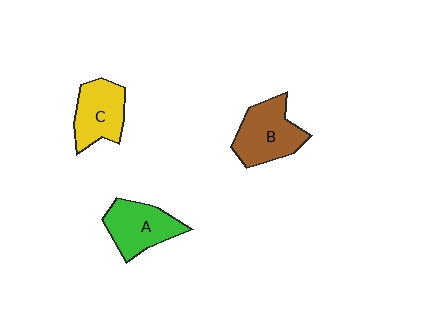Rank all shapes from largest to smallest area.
From largest to smallest: B (brown), A (green), C (yellow).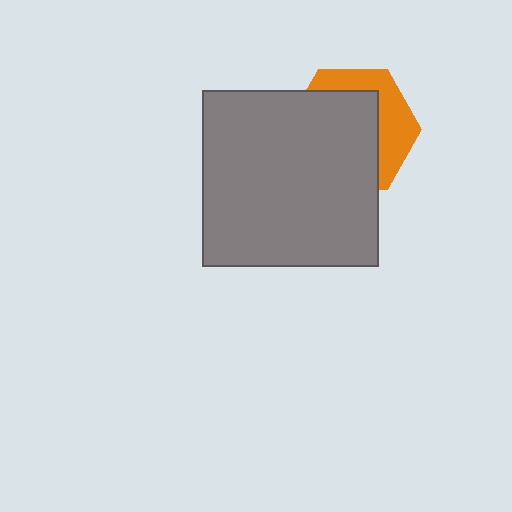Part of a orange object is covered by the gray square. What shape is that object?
It is a hexagon.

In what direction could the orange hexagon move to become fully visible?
The orange hexagon could move toward the upper-right. That would shift it out from behind the gray square entirely.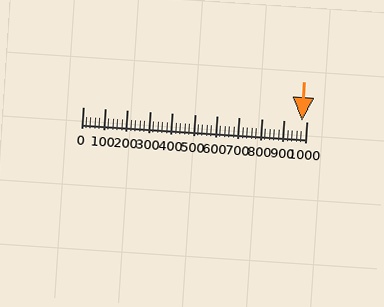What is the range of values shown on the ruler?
The ruler shows values from 0 to 1000.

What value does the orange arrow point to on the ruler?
The orange arrow points to approximately 980.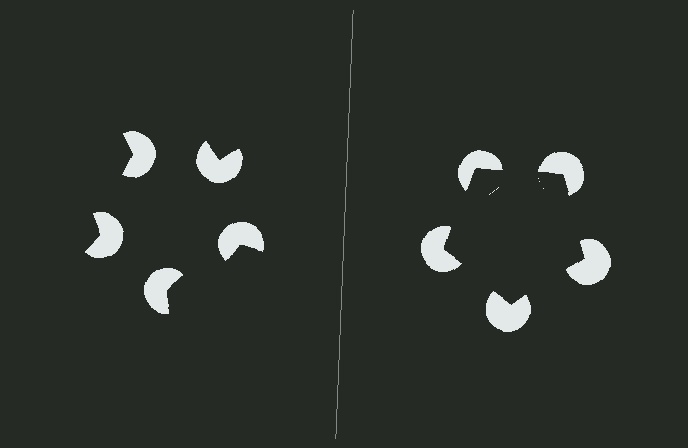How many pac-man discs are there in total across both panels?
10 — 5 on each side.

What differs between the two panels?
The pac-man discs are positioned identically on both sides; only the wedge orientations differ. On the right they align to a pentagon; on the left they are misaligned.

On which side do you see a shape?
An illusory pentagon appears on the right side. On the left side the wedge cuts are rotated, so no coherent shape forms.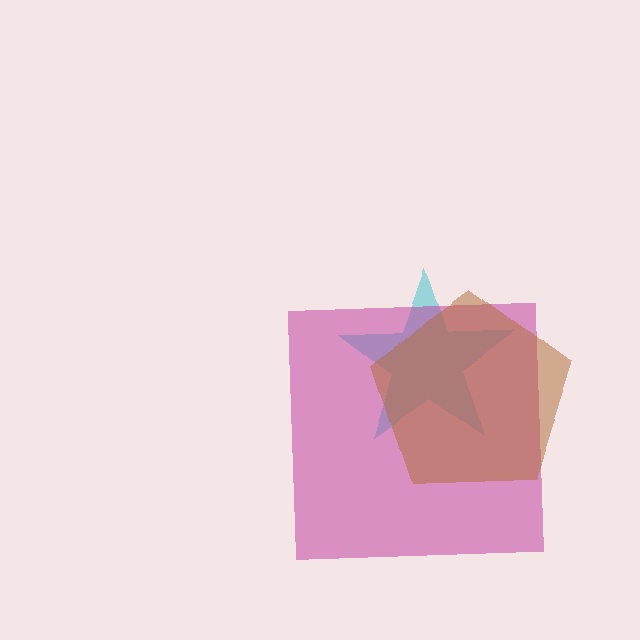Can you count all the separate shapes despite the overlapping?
Yes, there are 3 separate shapes.